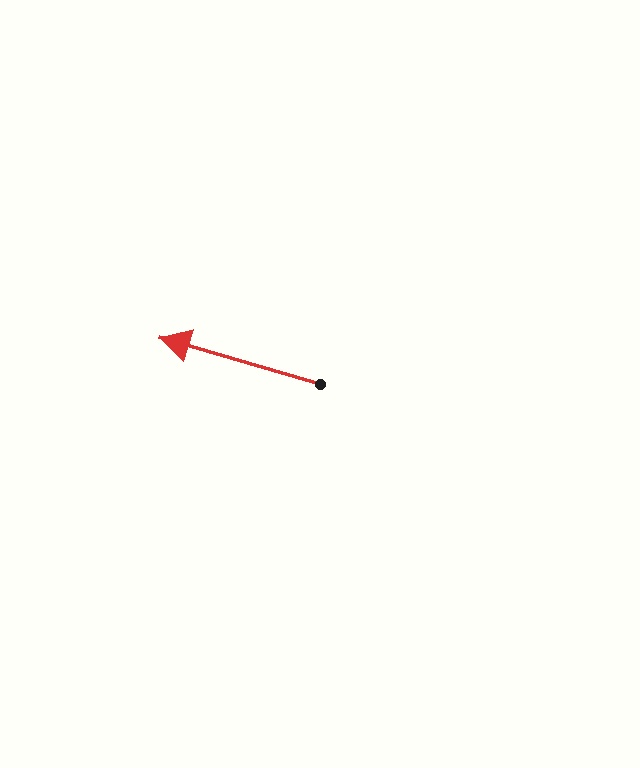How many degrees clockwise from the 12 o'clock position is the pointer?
Approximately 286 degrees.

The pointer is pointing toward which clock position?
Roughly 10 o'clock.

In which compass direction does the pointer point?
West.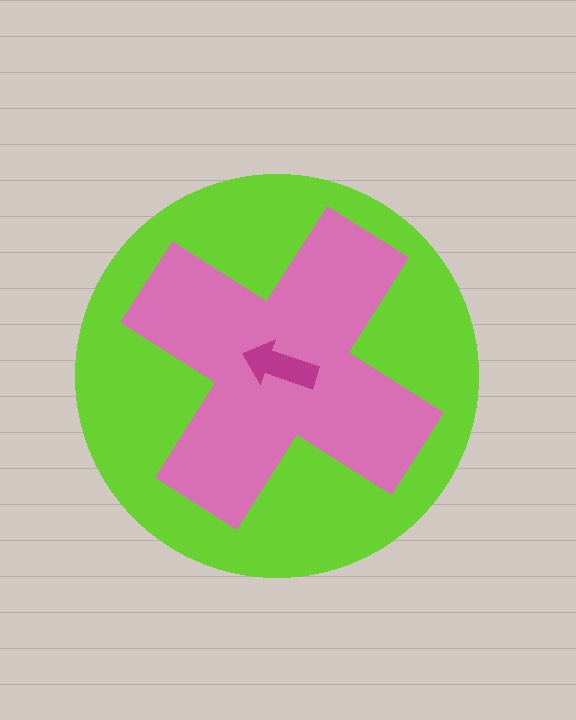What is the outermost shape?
The lime circle.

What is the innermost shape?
The magenta arrow.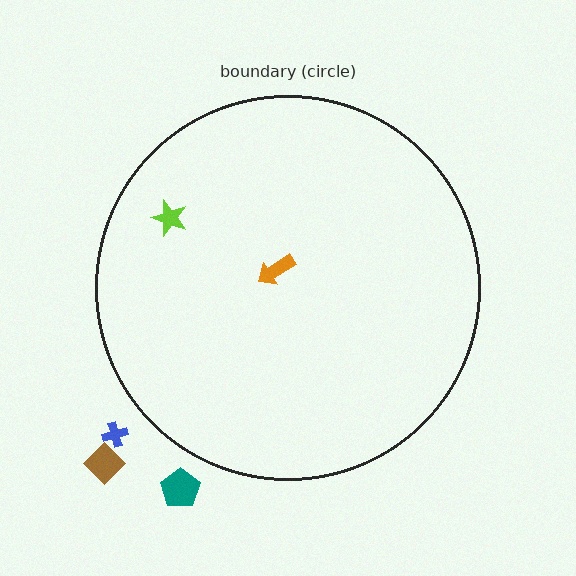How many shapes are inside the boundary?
2 inside, 3 outside.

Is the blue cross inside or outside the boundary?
Outside.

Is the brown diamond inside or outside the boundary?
Outside.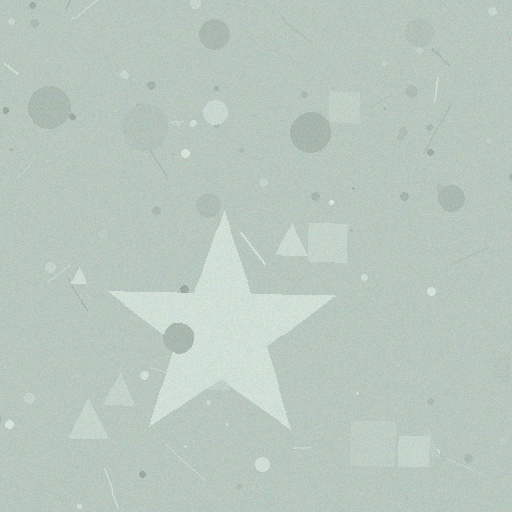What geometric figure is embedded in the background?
A star is embedded in the background.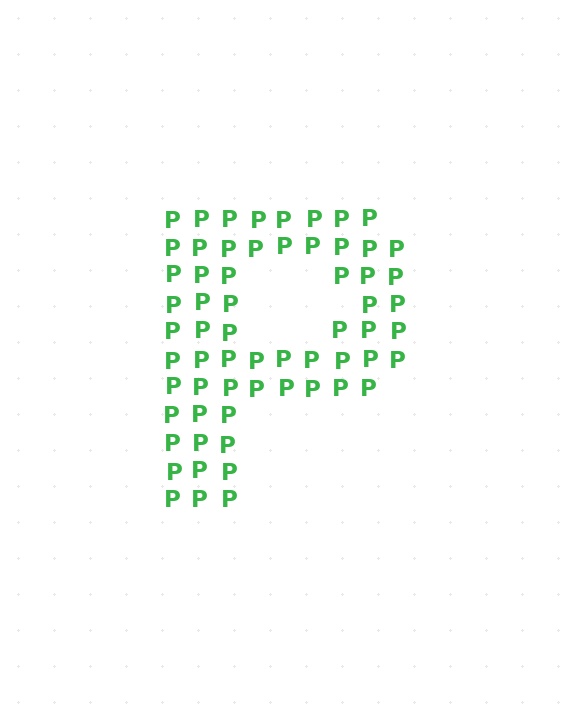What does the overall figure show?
The overall figure shows the letter P.